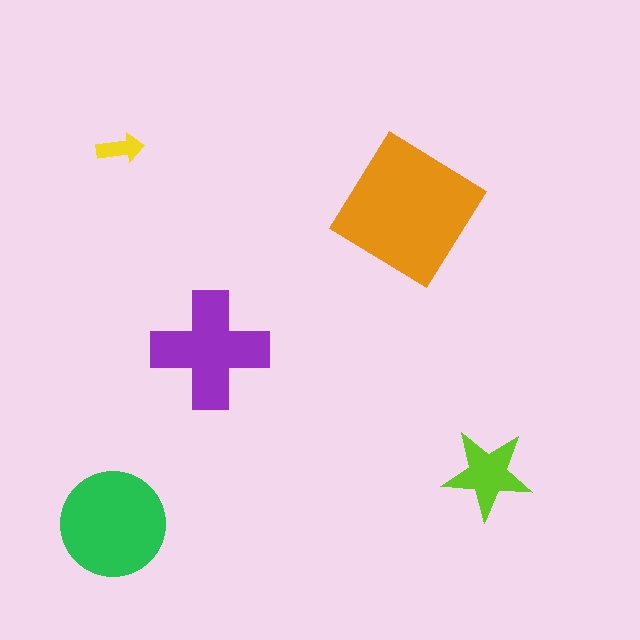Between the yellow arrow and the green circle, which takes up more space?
The green circle.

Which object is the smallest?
The yellow arrow.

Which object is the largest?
The orange diamond.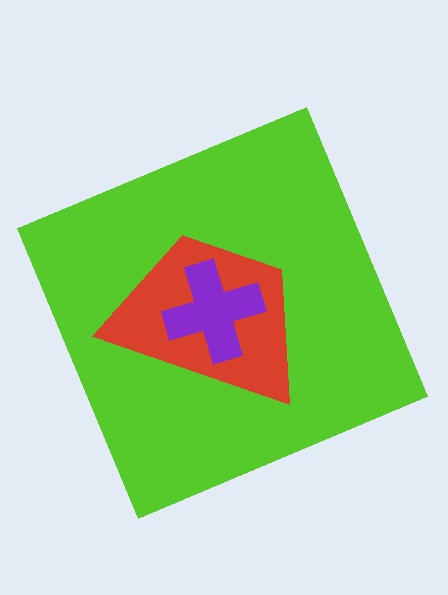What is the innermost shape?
The purple cross.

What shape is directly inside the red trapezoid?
The purple cross.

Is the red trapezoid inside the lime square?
Yes.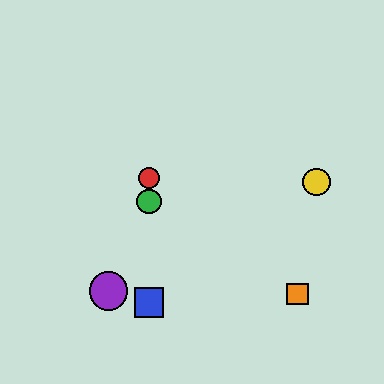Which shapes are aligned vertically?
The red circle, the blue square, the green circle are aligned vertically.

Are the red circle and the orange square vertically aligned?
No, the red circle is at x≈149 and the orange square is at x≈297.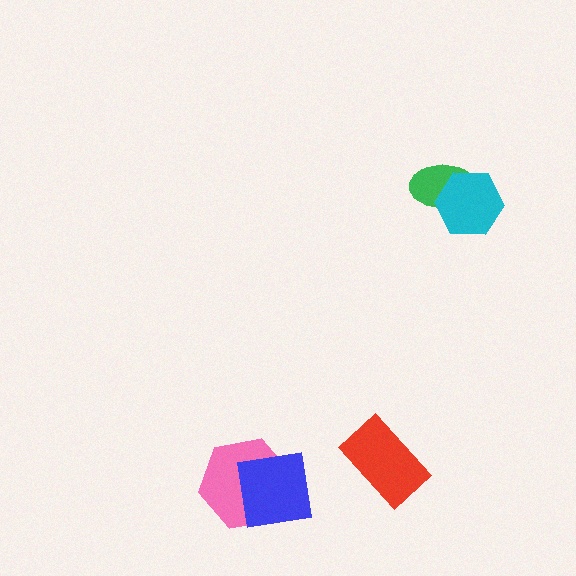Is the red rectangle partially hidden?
No, no other shape covers it.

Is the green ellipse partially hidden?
Yes, it is partially covered by another shape.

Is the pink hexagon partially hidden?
Yes, it is partially covered by another shape.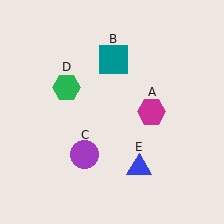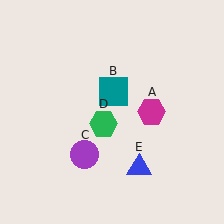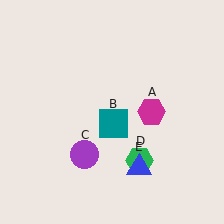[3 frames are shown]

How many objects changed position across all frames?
2 objects changed position: teal square (object B), green hexagon (object D).